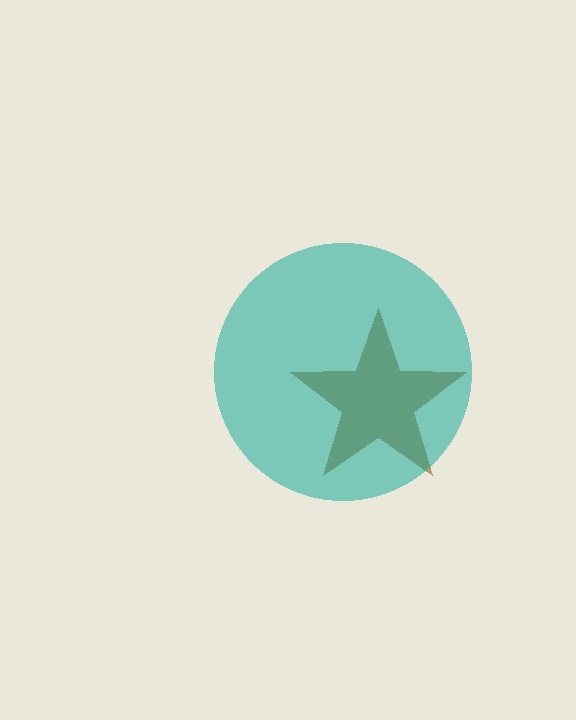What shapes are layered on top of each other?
The layered shapes are: a brown star, a teal circle.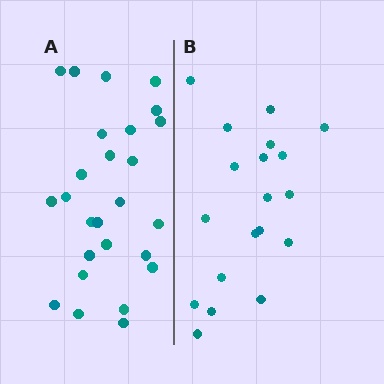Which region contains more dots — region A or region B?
Region A (the left region) has more dots.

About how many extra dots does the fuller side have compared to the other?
Region A has roughly 8 or so more dots than region B.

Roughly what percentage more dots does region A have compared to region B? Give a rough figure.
About 35% more.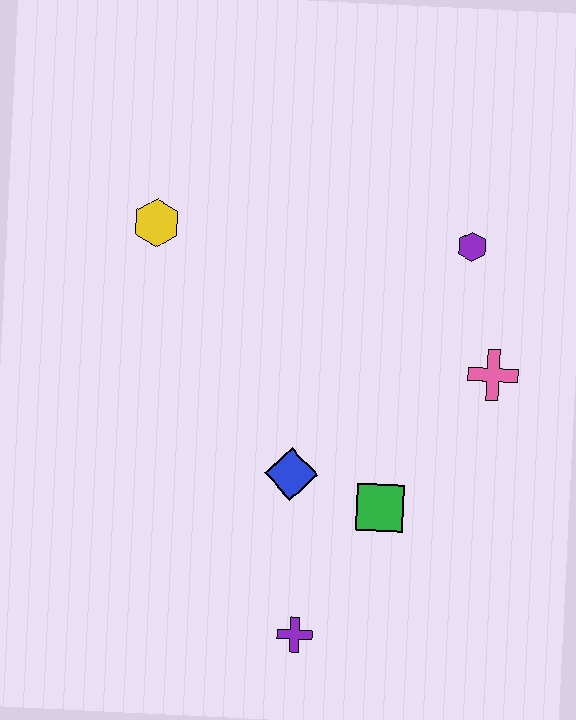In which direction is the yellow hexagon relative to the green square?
The yellow hexagon is above the green square.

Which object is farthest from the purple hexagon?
The purple cross is farthest from the purple hexagon.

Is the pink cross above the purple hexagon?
No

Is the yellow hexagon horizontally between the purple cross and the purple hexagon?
No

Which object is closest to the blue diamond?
The green square is closest to the blue diamond.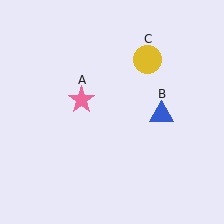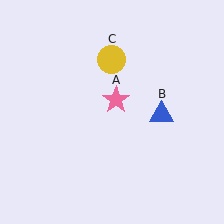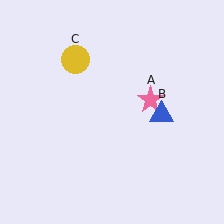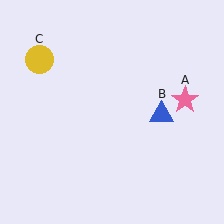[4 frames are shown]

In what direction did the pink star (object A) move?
The pink star (object A) moved right.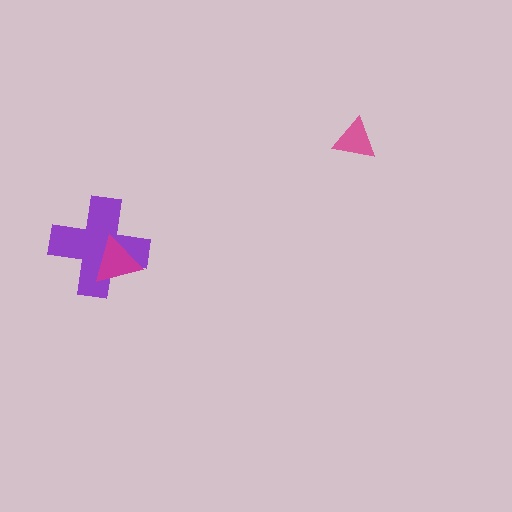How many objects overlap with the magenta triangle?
1 object overlaps with the magenta triangle.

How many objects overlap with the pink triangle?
0 objects overlap with the pink triangle.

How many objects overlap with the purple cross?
1 object overlaps with the purple cross.